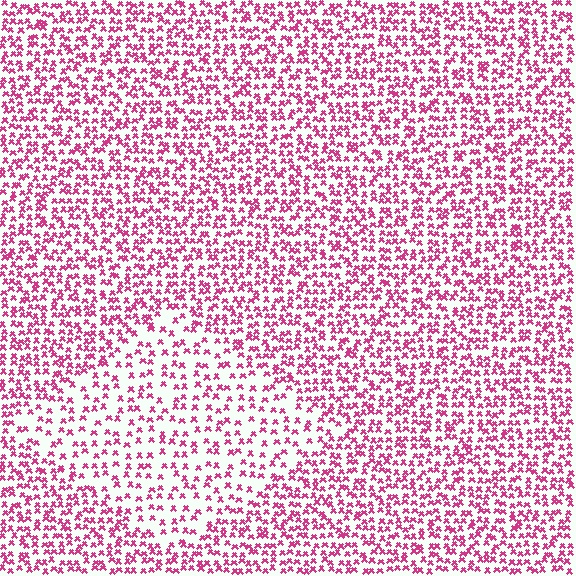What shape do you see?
I see a diamond.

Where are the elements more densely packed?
The elements are more densely packed outside the diamond boundary.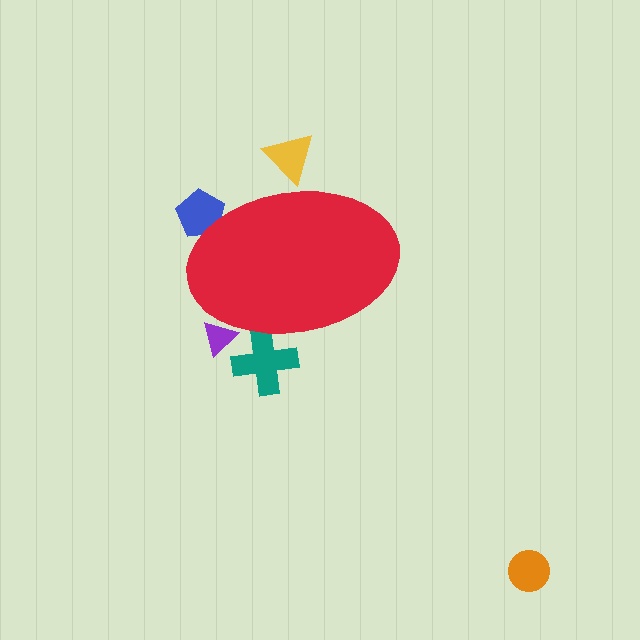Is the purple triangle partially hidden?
Yes, the purple triangle is partially hidden behind the red ellipse.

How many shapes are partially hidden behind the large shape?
4 shapes are partially hidden.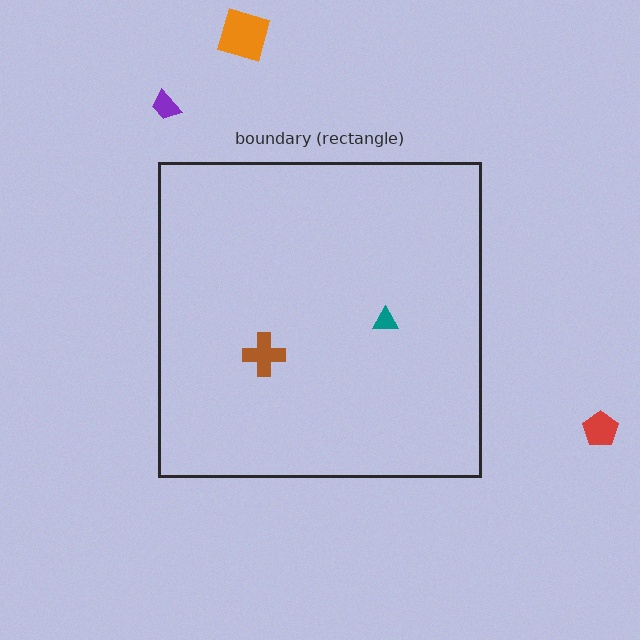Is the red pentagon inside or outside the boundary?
Outside.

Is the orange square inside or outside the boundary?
Outside.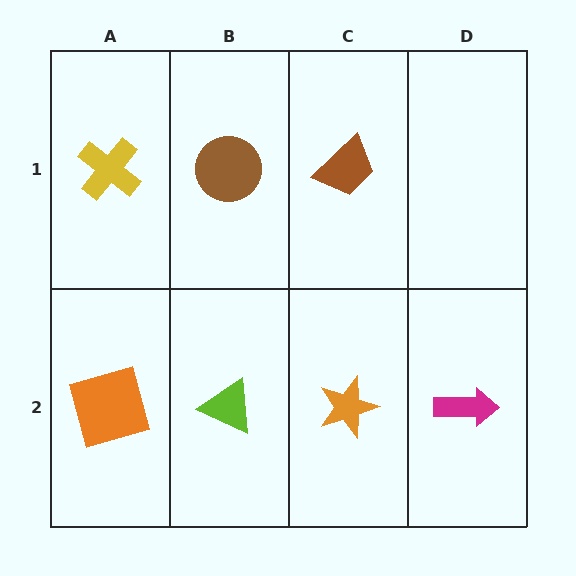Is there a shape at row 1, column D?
No, that cell is empty.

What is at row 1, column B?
A brown circle.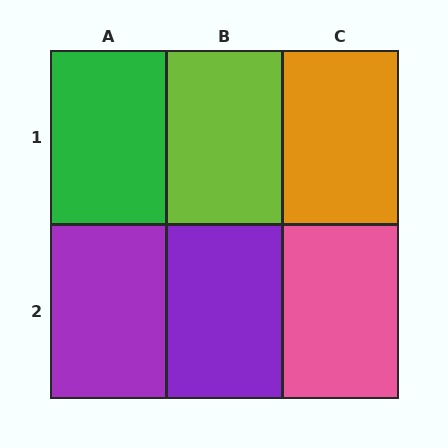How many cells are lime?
1 cell is lime.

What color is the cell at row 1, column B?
Lime.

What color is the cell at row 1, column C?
Orange.